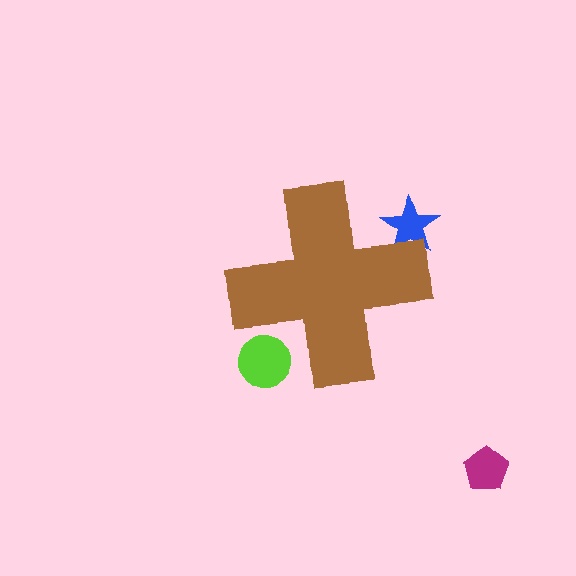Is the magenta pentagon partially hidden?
No, the magenta pentagon is fully visible.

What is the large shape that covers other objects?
A brown cross.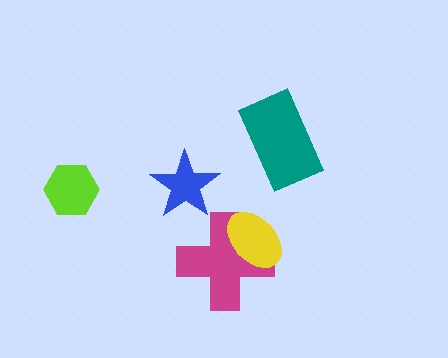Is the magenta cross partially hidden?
Yes, it is partially covered by another shape.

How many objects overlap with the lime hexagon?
0 objects overlap with the lime hexagon.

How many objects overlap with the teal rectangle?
0 objects overlap with the teal rectangle.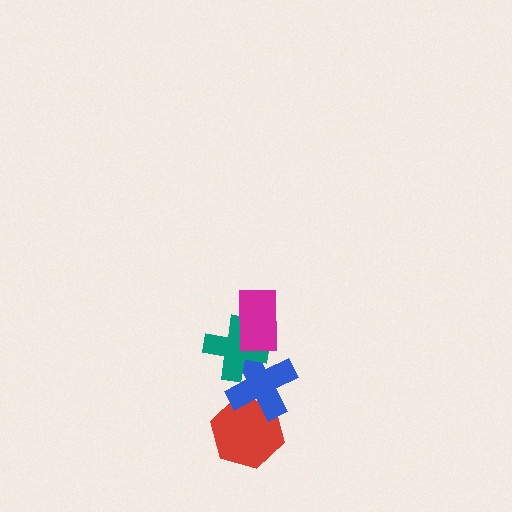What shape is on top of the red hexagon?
The blue cross is on top of the red hexagon.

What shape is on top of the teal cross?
The magenta rectangle is on top of the teal cross.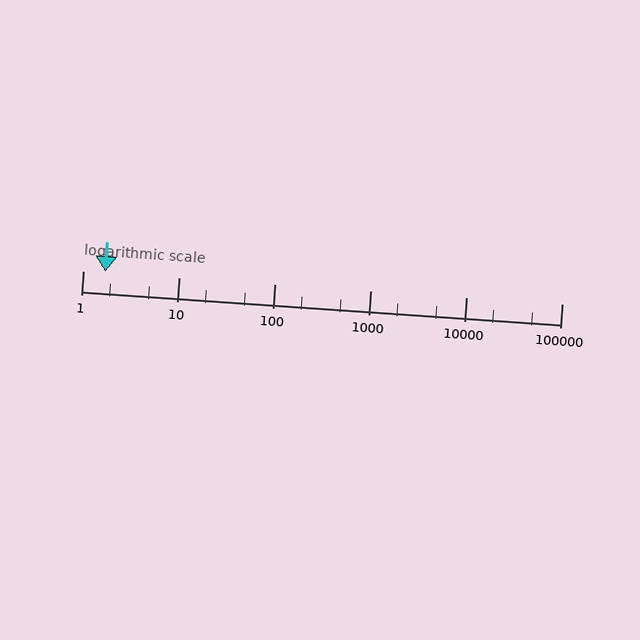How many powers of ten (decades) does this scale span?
The scale spans 5 decades, from 1 to 100000.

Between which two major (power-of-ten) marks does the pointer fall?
The pointer is between 1 and 10.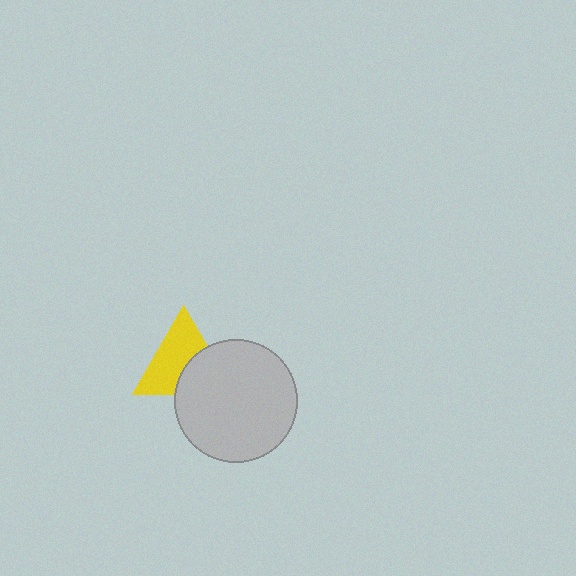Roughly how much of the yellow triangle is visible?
About half of it is visible (roughly 61%).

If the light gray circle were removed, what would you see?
You would see the complete yellow triangle.